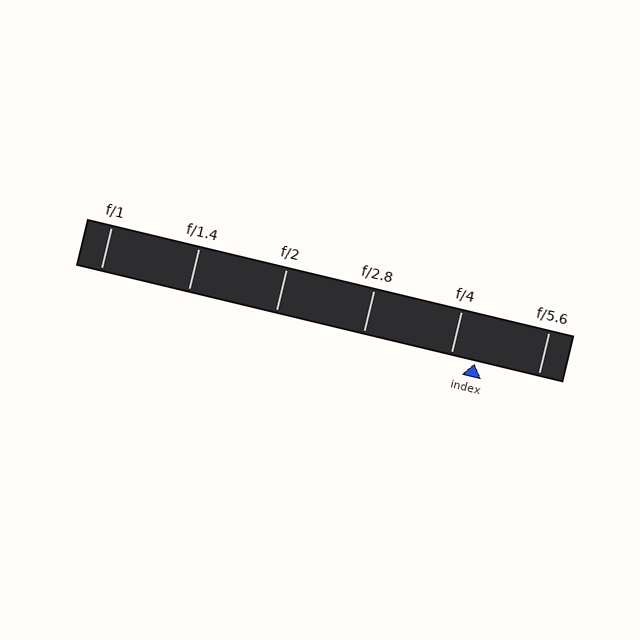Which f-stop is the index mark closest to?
The index mark is closest to f/4.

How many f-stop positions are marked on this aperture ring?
There are 6 f-stop positions marked.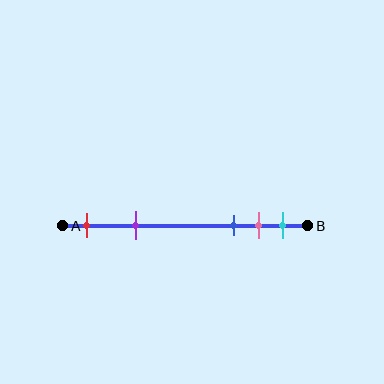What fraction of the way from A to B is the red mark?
The red mark is approximately 10% (0.1) of the way from A to B.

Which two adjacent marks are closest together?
The pink and cyan marks are the closest adjacent pair.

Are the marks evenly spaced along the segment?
No, the marks are not evenly spaced.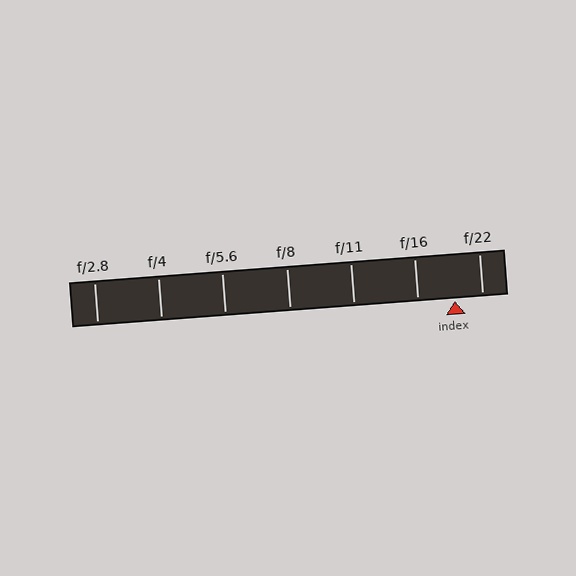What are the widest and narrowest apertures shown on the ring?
The widest aperture shown is f/2.8 and the narrowest is f/22.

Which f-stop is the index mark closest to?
The index mark is closest to f/22.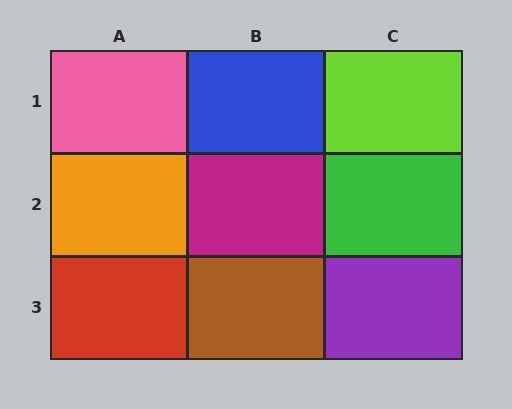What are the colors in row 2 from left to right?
Orange, magenta, green.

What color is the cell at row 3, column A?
Red.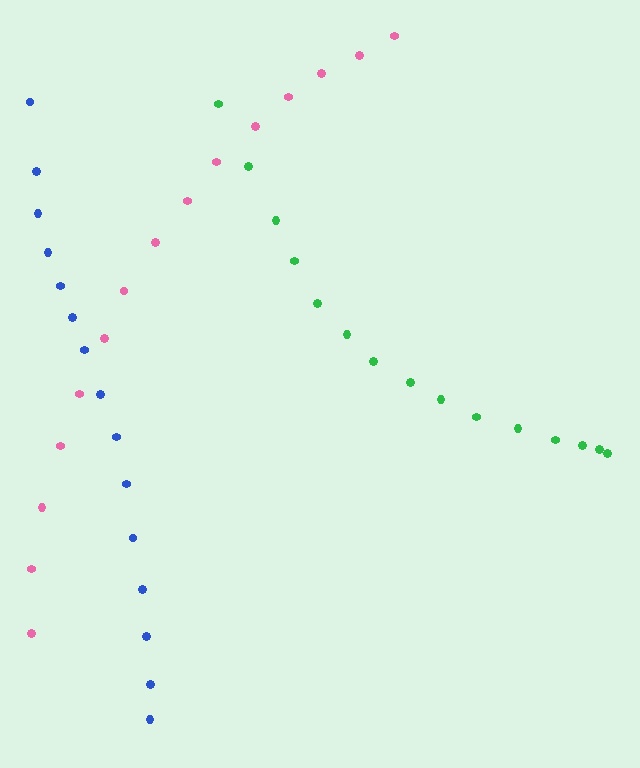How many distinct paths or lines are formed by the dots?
There are 3 distinct paths.